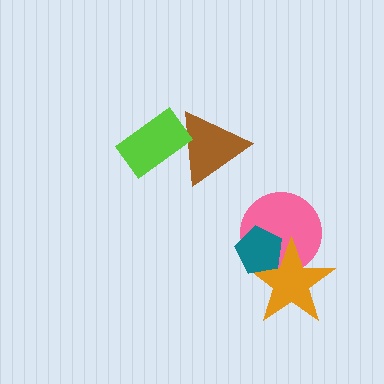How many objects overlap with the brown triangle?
1 object overlaps with the brown triangle.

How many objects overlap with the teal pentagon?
2 objects overlap with the teal pentagon.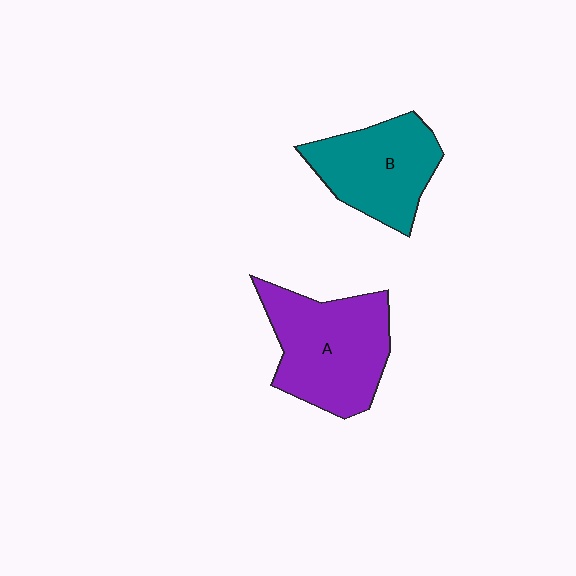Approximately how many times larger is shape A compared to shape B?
Approximately 1.2 times.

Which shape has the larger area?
Shape A (purple).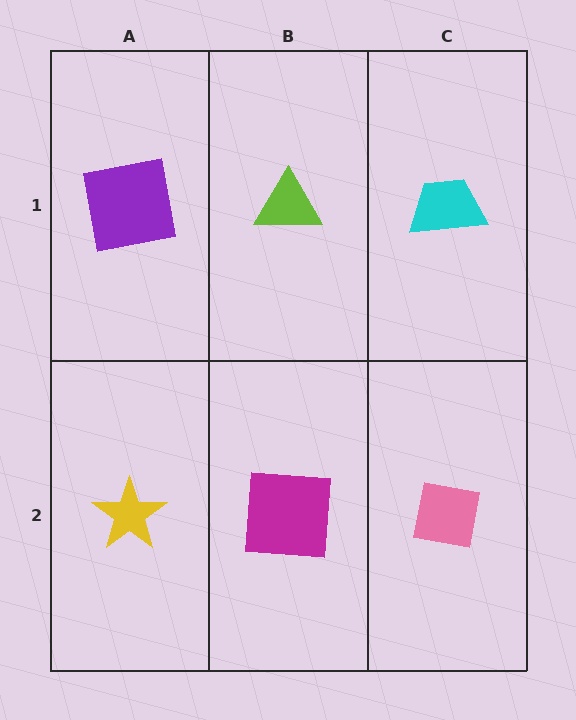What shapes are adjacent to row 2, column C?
A cyan trapezoid (row 1, column C), a magenta square (row 2, column B).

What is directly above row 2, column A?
A purple square.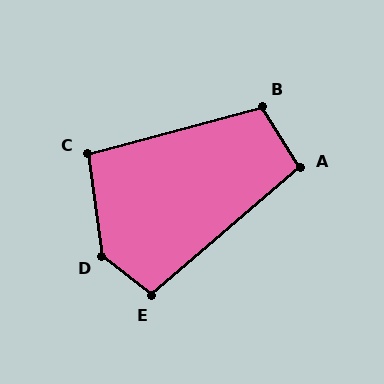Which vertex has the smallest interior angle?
C, at approximately 98 degrees.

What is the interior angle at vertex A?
Approximately 99 degrees (obtuse).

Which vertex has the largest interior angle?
D, at approximately 136 degrees.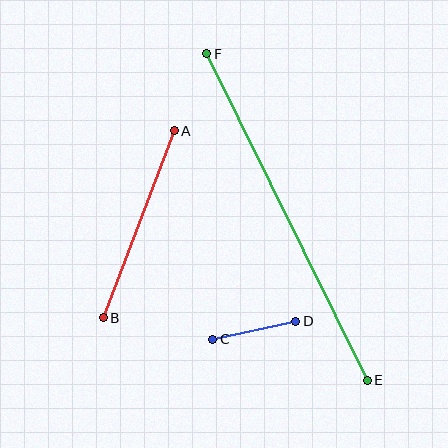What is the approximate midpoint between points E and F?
The midpoint is at approximately (287, 217) pixels.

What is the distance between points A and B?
The distance is approximately 200 pixels.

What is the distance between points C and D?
The distance is approximately 85 pixels.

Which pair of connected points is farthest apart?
Points E and F are farthest apart.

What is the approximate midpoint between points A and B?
The midpoint is at approximately (139, 224) pixels.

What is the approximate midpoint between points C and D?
The midpoint is at approximately (254, 330) pixels.